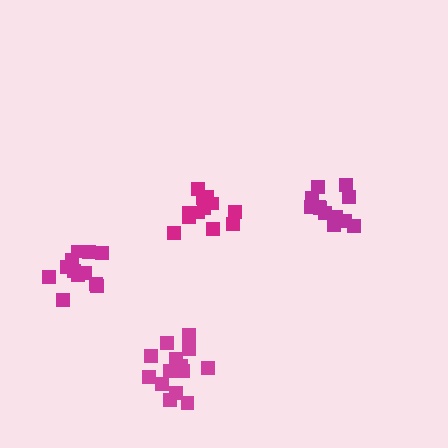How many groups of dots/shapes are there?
There are 4 groups.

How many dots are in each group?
Group 1: 12 dots, Group 2: 12 dots, Group 3: 15 dots, Group 4: 12 dots (51 total).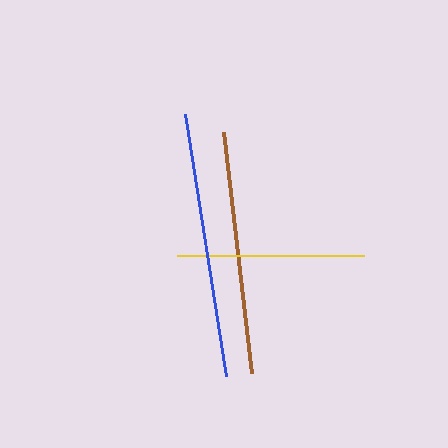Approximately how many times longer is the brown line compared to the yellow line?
The brown line is approximately 1.3 times the length of the yellow line.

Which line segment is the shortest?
The yellow line is the shortest at approximately 187 pixels.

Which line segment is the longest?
The blue line is the longest at approximately 265 pixels.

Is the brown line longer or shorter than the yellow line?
The brown line is longer than the yellow line.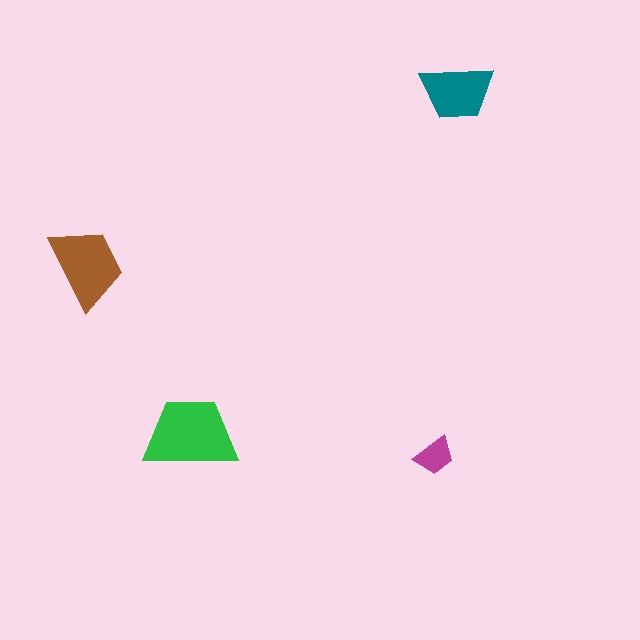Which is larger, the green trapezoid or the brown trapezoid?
The green one.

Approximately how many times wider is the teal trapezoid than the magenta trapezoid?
About 2 times wider.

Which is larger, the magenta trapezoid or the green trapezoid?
The green one.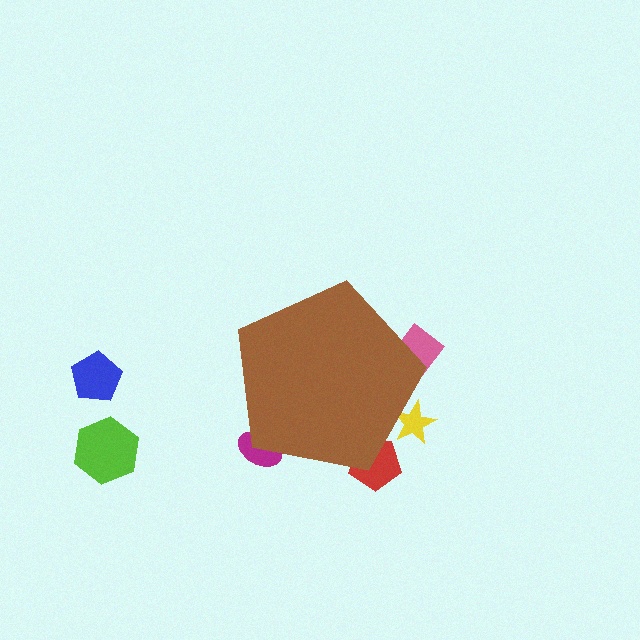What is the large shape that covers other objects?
A brown pentagon.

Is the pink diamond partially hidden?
Yes, the pink diamond is partially hidden behind the brown pentagon.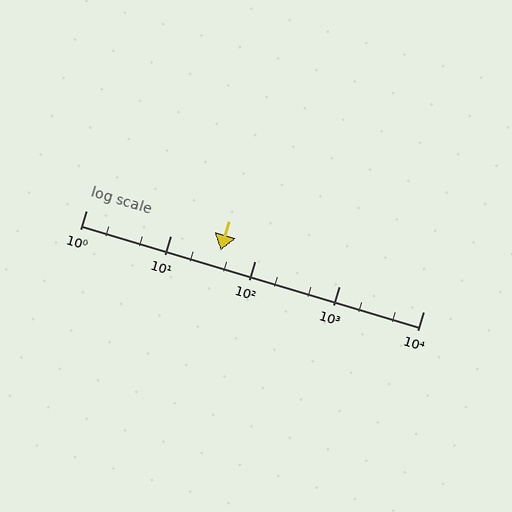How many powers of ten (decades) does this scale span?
The scale spans 4 decades, from 1 to 10000.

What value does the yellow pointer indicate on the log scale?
The pointer indicates approximately 40.